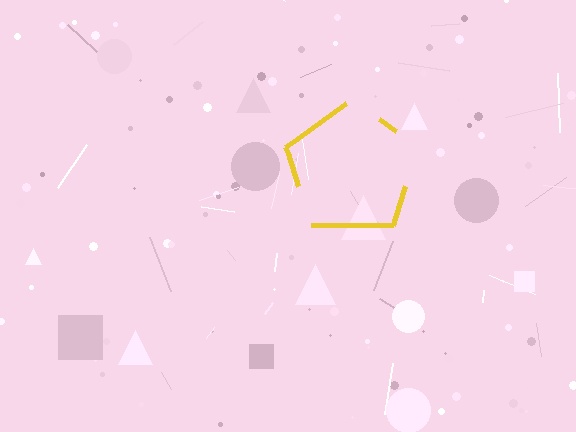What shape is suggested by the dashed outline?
The dashed outline suggests a pentagon.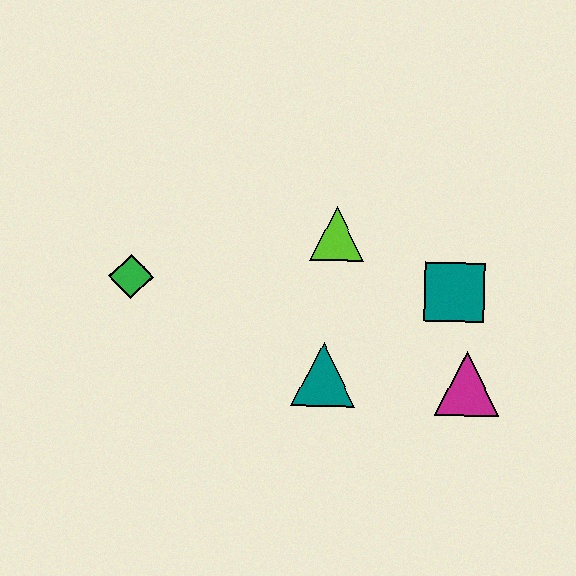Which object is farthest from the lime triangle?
The green diamond is farthest from the lime triangle.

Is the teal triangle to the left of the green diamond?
No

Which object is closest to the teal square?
The magenta triangle is closest to the teal square.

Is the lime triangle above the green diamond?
Yes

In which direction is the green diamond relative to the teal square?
The green diamond is to the left of the teal square.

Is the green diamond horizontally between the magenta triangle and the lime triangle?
No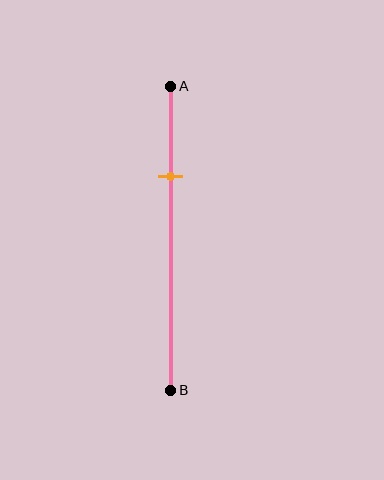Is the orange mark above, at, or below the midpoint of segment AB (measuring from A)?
The orange mark is above the midpoint of segment AB.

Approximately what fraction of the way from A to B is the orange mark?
The orange mark is approximately 30% of the way from A to B.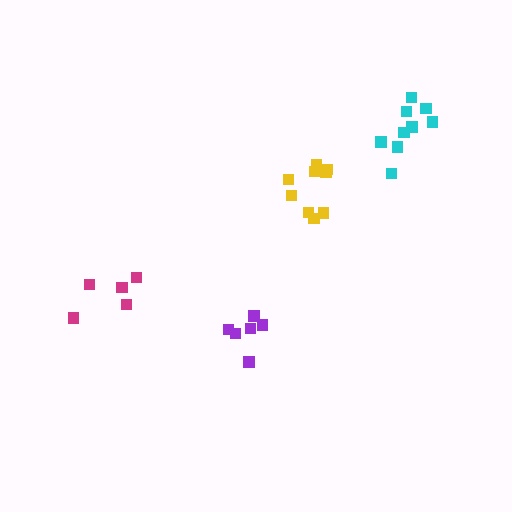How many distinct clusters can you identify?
There are 4 distinct clusters.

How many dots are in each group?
Group 1: 5 dots, Group 2: 9 dots, Group 3: 6 dots, Group 4: 9 dots (29 total).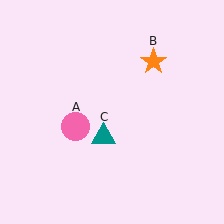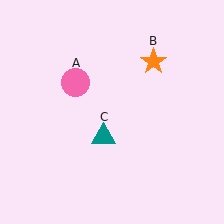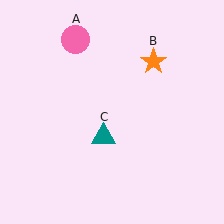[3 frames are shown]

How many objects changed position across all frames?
1 object changed position: pink circle (object A).